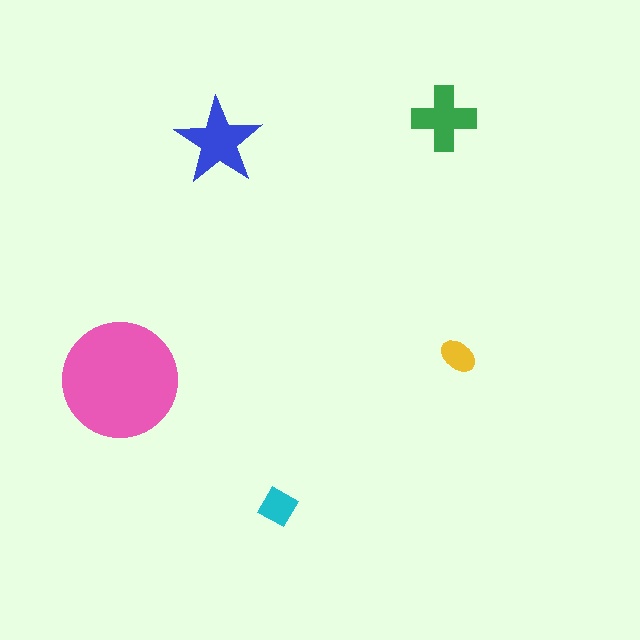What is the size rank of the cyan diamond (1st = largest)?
4th.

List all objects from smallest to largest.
The yellow ellipse, the cyan diamond, the green cross, the blue star, the pink circle.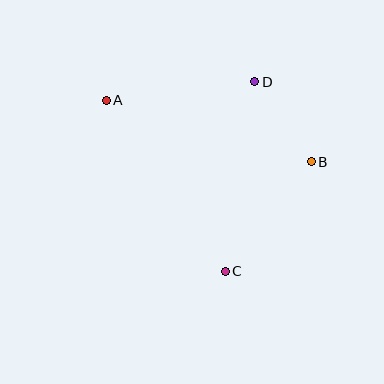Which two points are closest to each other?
Points B and D are closest to each other.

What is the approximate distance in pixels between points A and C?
The distance between A and C is approximately 208 pixels.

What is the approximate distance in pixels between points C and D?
The distance between C and D is approximately 192 pixels.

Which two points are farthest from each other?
Points A and B are farthest from each other.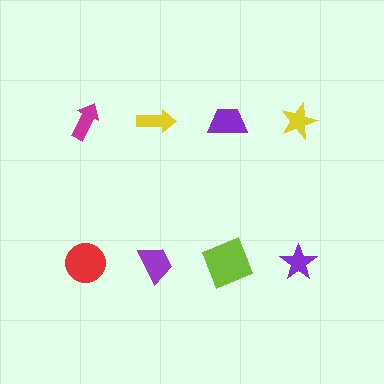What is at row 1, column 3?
A purple trapezoid.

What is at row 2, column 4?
A purple star.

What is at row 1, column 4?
A yellow star.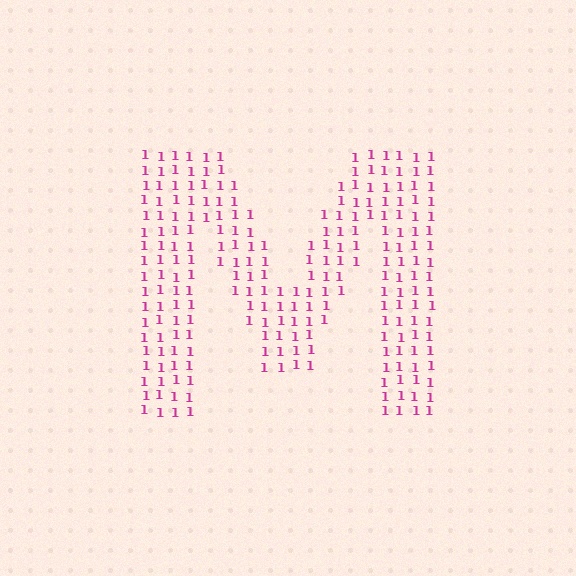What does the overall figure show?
The overall figure shows the letter M.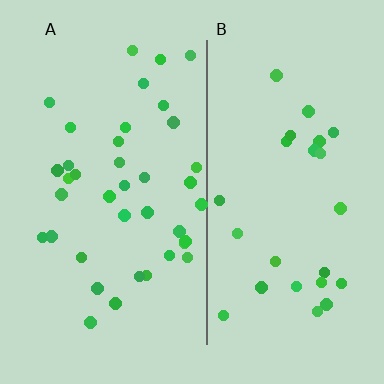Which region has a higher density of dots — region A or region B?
A (the left).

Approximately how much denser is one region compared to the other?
Approximately 1.5× — region A over region B.